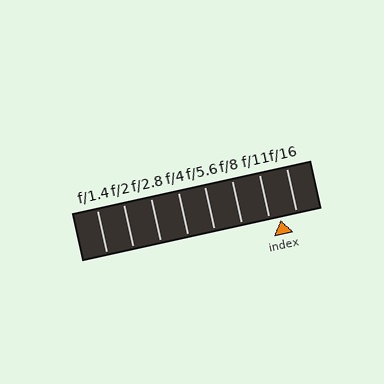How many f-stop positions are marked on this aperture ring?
There are 8 f-stop positions marked.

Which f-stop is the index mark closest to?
The index mark is closest to f/11.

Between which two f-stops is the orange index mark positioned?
The index mark is between f/11 and f/16.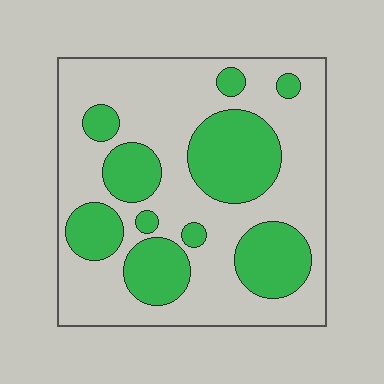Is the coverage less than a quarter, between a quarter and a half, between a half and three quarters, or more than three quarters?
Between a quarter and a half.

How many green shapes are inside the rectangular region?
10.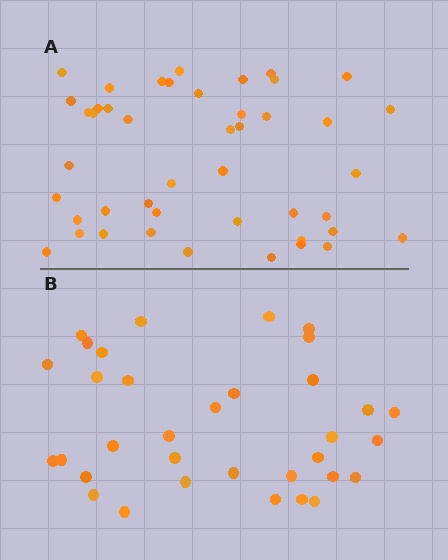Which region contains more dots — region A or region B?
Region A (the top region) has more dots.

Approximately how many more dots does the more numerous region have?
Region A has roughly 12 or so more dots than region B.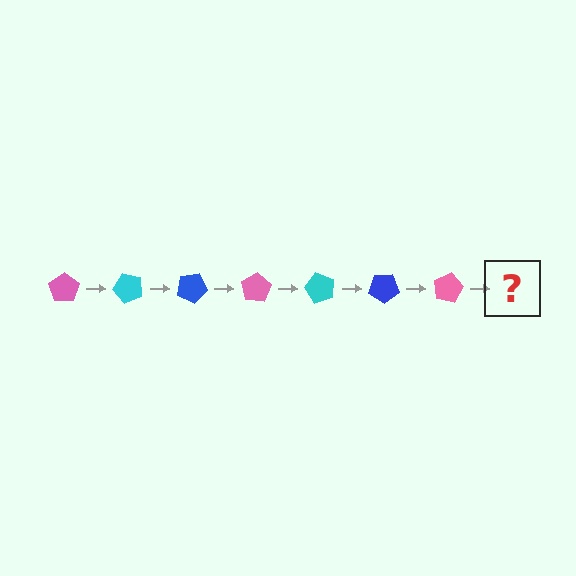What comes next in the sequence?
The next element should be a cyan pentagon, rotated 350 degrees from the start.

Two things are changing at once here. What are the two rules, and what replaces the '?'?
The two rules are that it rotates 50 degrees each step and the color cycles through pink, cyan, and blue. The '?' should be a cyan pentagon, rotated 350 degrees from the start.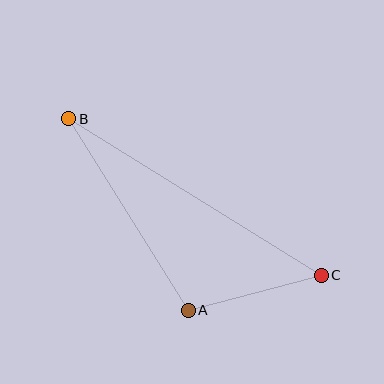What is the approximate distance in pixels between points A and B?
The distance between A and B is approximately 226 pixels.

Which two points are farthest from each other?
Points B and C are farthest from each other.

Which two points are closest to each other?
Points A and C are closest to each other.